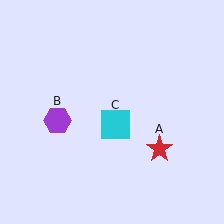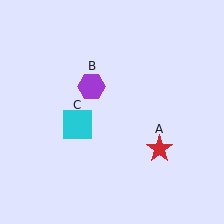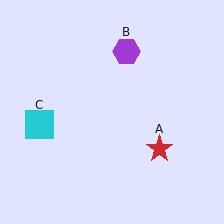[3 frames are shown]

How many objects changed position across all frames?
2 objects changed position: purple hexagon (object B), cyan square (object C).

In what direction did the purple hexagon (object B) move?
The purple hexagon (object B) moved up and to the right.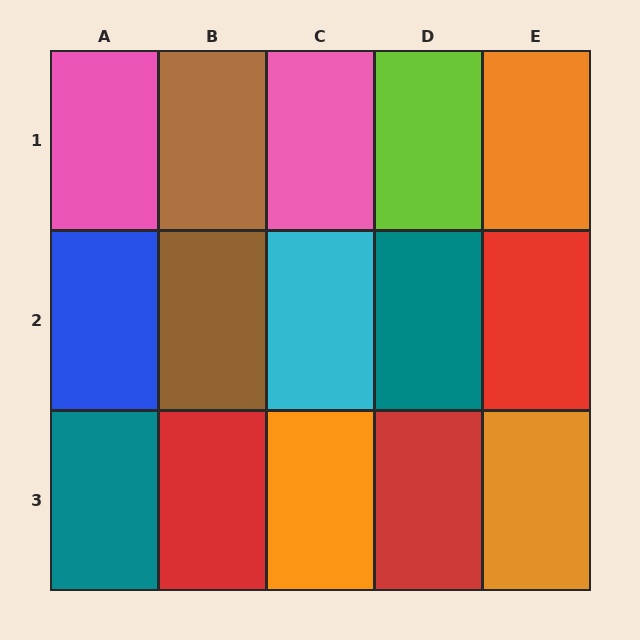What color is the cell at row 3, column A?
Teal.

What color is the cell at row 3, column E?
Orange.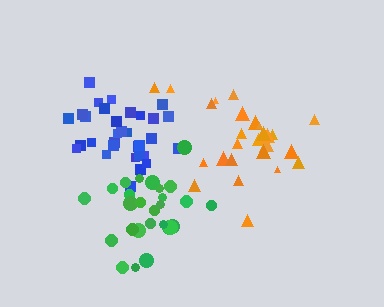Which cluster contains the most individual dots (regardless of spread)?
Blue (33).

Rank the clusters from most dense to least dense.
blue, green, orange.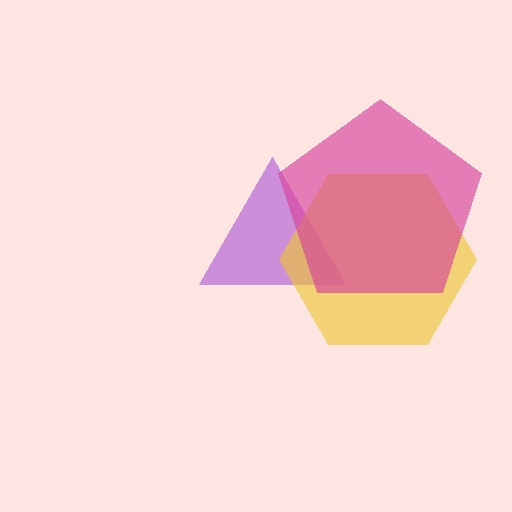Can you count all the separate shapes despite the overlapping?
Yes, there are 3 separate shapes.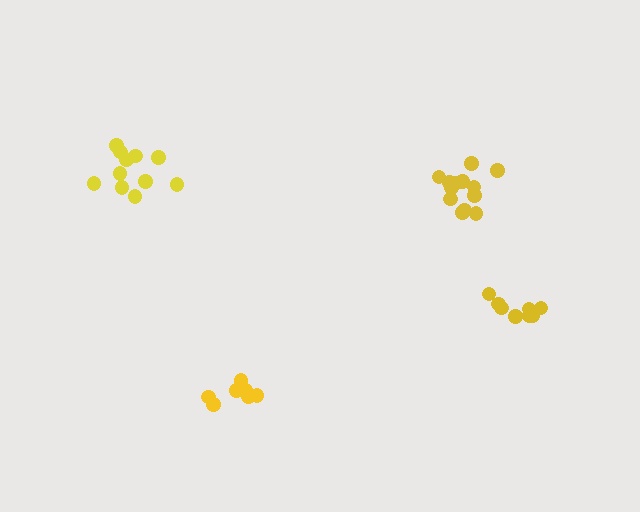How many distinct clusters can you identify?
There are 4 distinct clusters.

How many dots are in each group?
Group 1: 8 dots, Group 2: 13 dots, Group 3: 11 dots, Group 4: 7 dots (39 total).